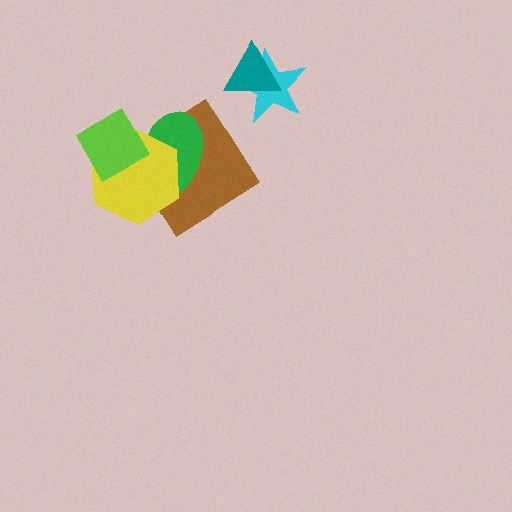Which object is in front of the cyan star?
The teal triangle is in front of the cyan star.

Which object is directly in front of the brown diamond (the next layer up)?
The green ellipse is directly in front of the brown diamond.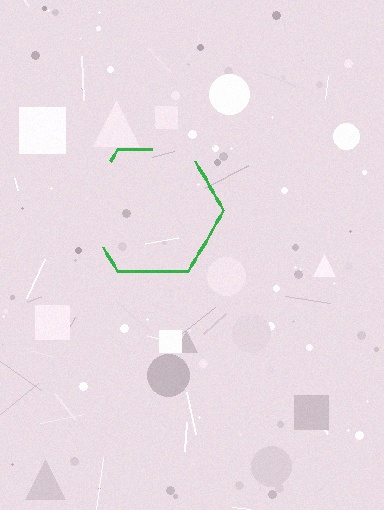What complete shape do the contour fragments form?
The contour fragments form a hexagon.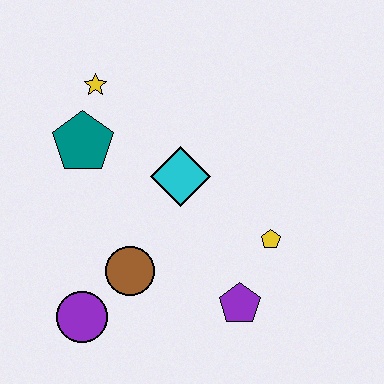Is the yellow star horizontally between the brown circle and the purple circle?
Yes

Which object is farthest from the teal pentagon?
The purple pentagon is farthest from the teal pentagon.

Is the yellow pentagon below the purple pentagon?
No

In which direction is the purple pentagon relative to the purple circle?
The purple pentagon is to the right of the purple circle.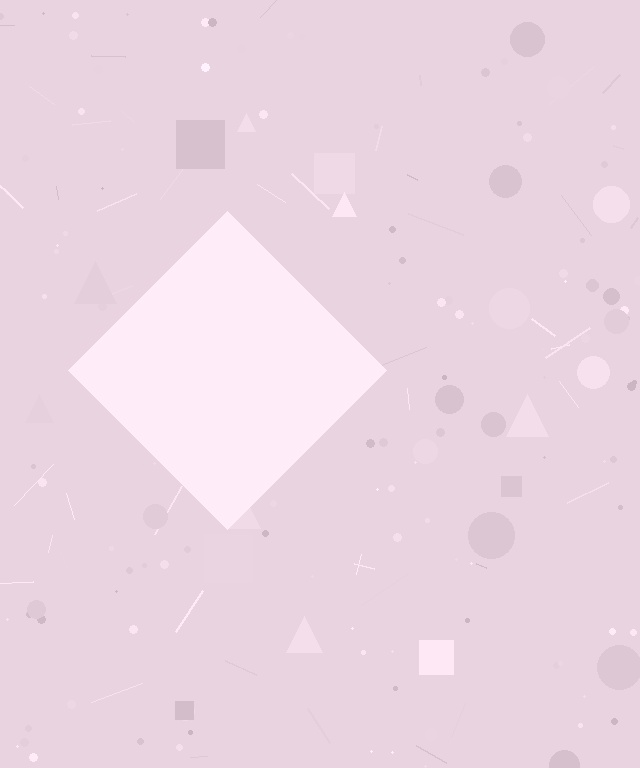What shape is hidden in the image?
A diamond is hidden in the image.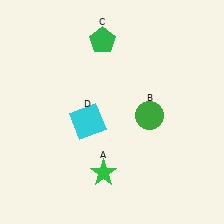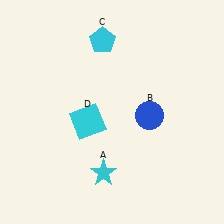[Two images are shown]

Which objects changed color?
A changed from green to cyan. B changed from green to blue. C changed from green to cyan.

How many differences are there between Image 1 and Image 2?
There are 3 differences between the two images.